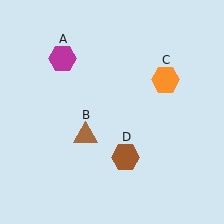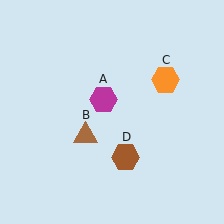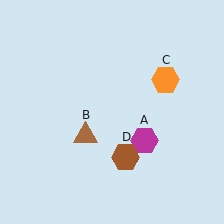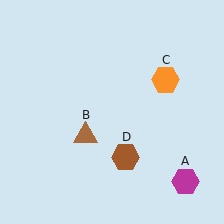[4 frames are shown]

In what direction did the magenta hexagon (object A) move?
The magenta hexagon (object A) moved down and to the right.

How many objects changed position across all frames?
1 object changed position: magenta hexagon (object A).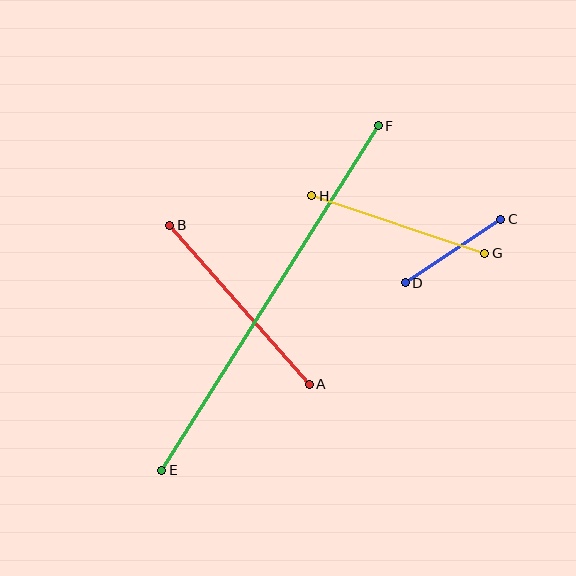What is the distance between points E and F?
The distance is approximately 407 pixels.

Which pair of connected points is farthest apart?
Points E and F are farthest apart.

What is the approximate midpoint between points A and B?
The midpoint is at approximately (240, 305) pixels.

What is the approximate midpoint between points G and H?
The midpoint is at approximately (398, 225) pixels.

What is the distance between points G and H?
The distance is approximately 182 pixels.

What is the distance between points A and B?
The distance is approximately 212 pixels.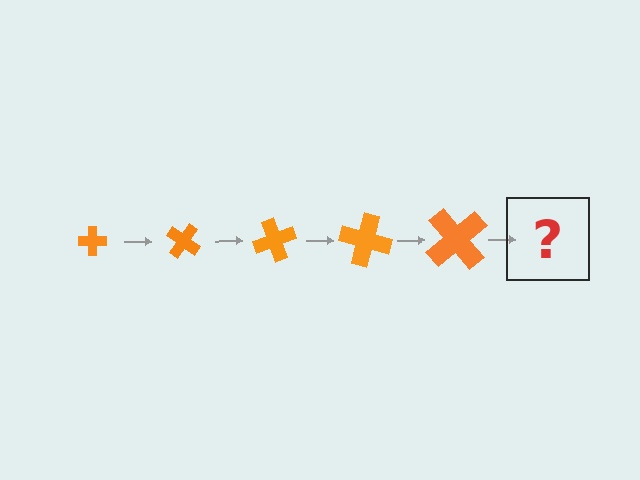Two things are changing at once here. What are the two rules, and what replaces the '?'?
The two rules are that the cross grows larger each step and it rotates 35 degrees each step. The '?' should be a cross, larger than the previous one and rotated 175 degrees from the start.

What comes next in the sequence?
The next element should be a cross, larger than the previous one and rotated 175 degrees from the start.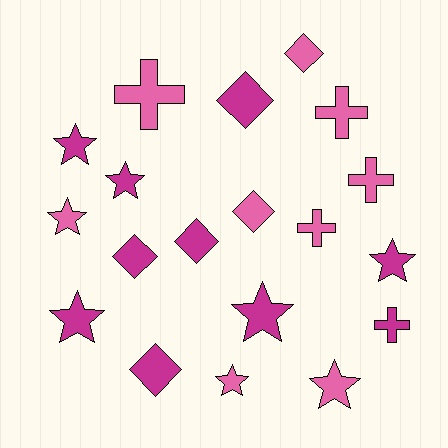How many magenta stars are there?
There are 5 magenta stars.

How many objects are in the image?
There are 19 objects.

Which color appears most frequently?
Magenta, with 10 objects.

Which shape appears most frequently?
Star, with 8 objects.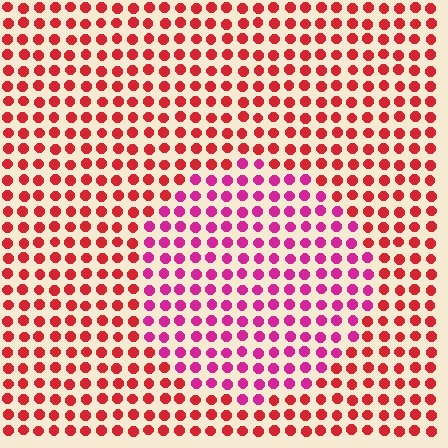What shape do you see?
I see a circle.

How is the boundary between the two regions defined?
The boundary is defined purely by a slight shift in hue (about 36 degrees). Spacing, size, and orientation are identical on both sides.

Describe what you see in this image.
The image is filled with small red elements in a uniform arrangement. A circle-shaped region is visible where the elements are tinted to a slightly different hue, forming a subtle color boundary.